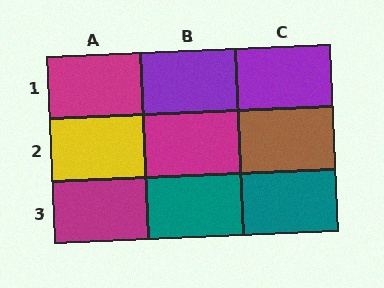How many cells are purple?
2 cells are purple.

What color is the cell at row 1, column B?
Purple.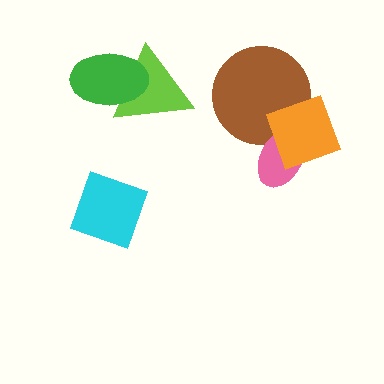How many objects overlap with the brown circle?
2 objects overlap with the brown circle.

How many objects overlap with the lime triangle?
1 object overlaps with the lime triangle.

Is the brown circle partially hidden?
Yes, it is partially covered by another shape.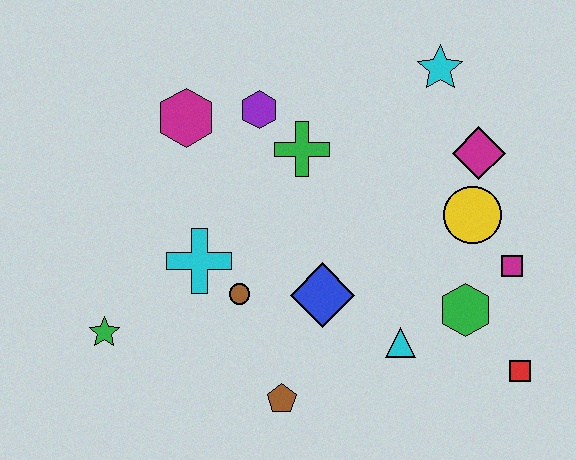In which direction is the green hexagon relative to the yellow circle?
The green hexagon is below the yellow circle.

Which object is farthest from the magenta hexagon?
The red square is farthest from the magenta hexagon.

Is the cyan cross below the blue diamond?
No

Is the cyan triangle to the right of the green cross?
Yes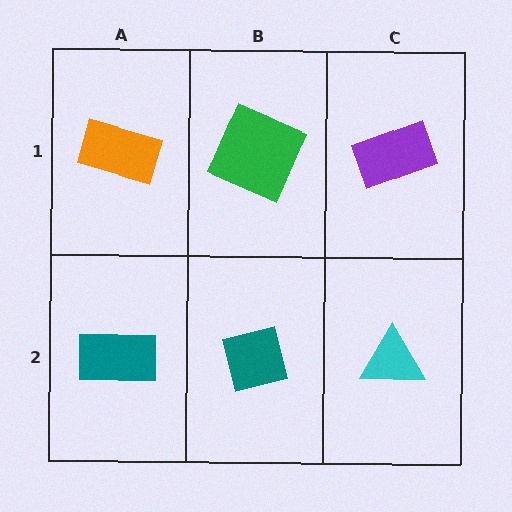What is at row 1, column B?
A green square.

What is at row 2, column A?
A teal rectangle.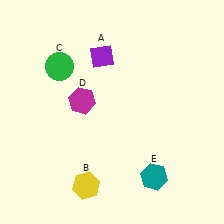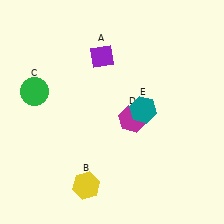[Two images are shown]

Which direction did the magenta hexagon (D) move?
The magenta hexagon (D) moved right.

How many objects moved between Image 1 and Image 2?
3 objects moved between the two images.